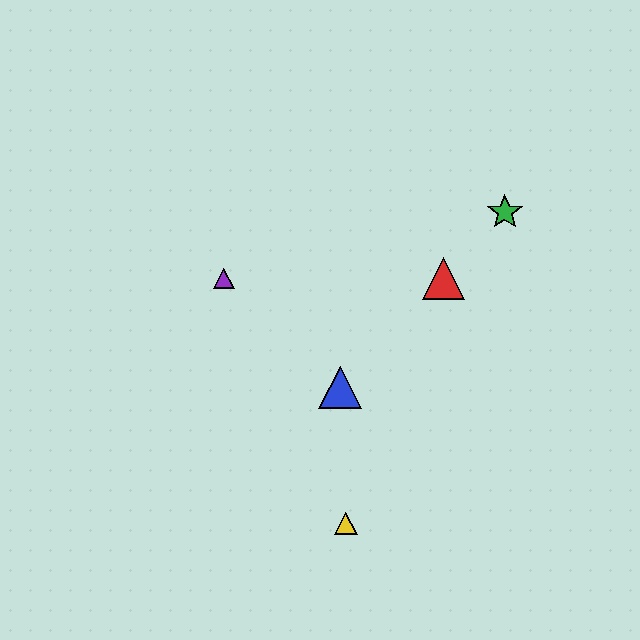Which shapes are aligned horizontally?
The red triangle, the purple triangle are aligned horizontally.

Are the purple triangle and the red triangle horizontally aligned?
Yes, both are at y≈278.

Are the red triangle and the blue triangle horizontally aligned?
No, the red triangle is at y≈278 and the blue triangle is at y≈387.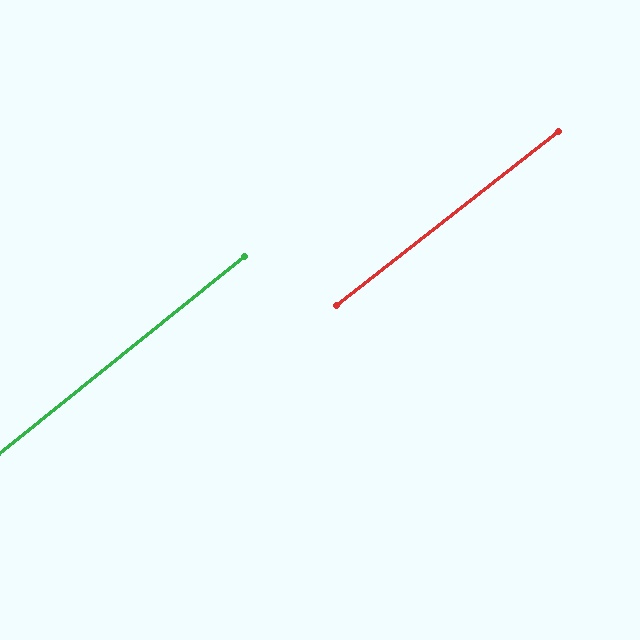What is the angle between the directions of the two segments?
Approximately 1 degree.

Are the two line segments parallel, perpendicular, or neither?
Parallel — their directions differ by only 0.6°.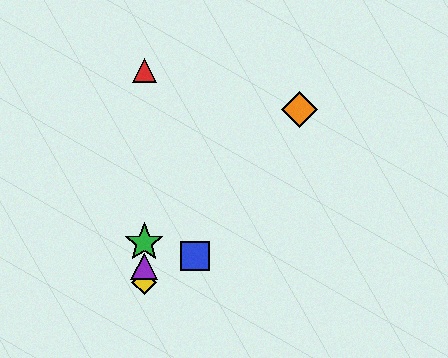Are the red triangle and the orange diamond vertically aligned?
No, the red triangle is at x≈144 and the orange diamond is at x≈299.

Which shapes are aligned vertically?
The red triangle, the green star, the yellow diamond, the purple triangle are aligned vertically.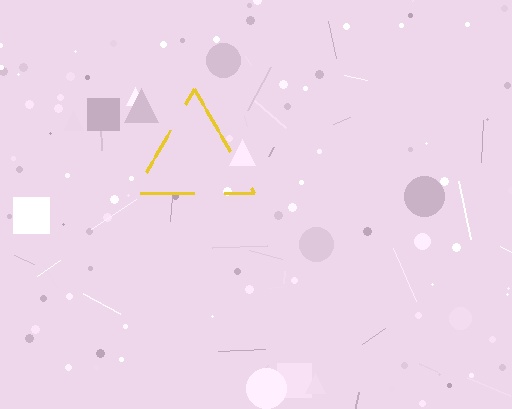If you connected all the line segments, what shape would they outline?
They would outline a triangle.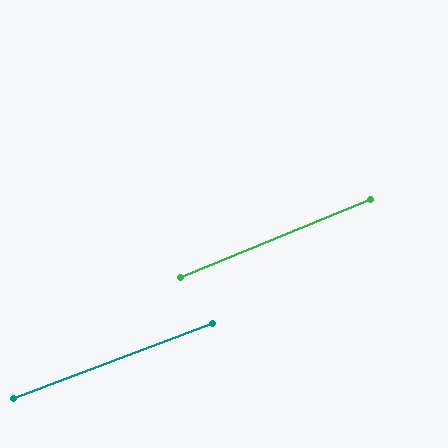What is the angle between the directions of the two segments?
Approximately 2 degrees.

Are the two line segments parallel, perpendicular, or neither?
Parallel — their directions differ by only 1.8°.